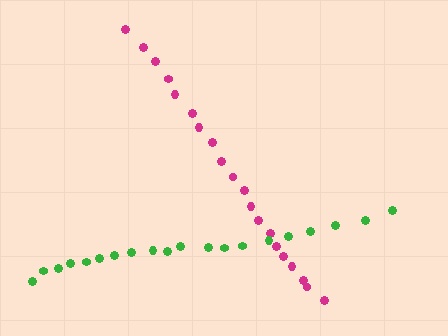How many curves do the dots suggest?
There are 2 distinct paths.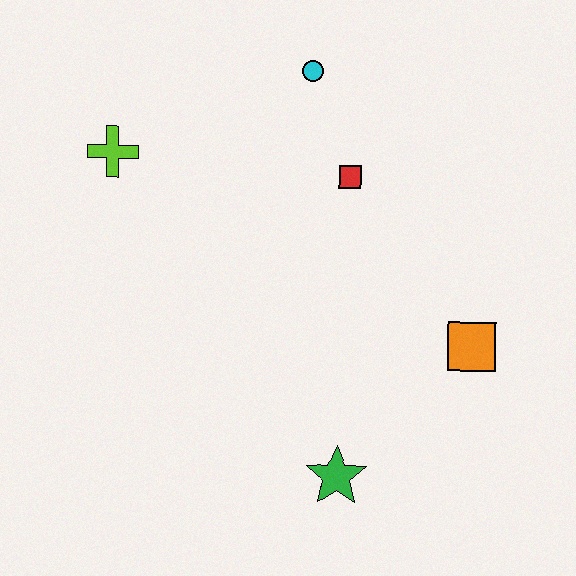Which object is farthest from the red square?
The green star is farthest from the red square.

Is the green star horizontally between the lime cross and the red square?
Yes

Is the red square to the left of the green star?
No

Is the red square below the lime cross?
Yes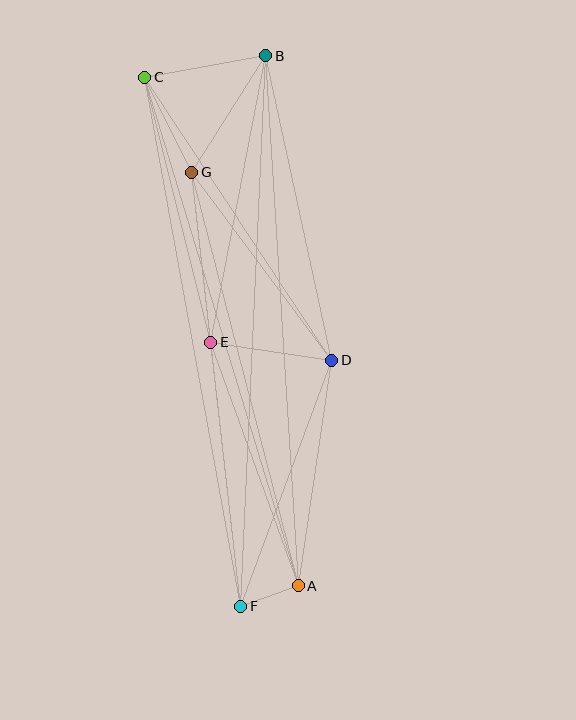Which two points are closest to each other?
Points A and F are closest to each other.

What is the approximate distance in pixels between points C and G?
The distance between C and G is approximately 106 pixels.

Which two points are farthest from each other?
Points B and F are farthest from each other.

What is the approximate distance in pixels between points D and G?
The distance between D and G is approximately 235 pixels.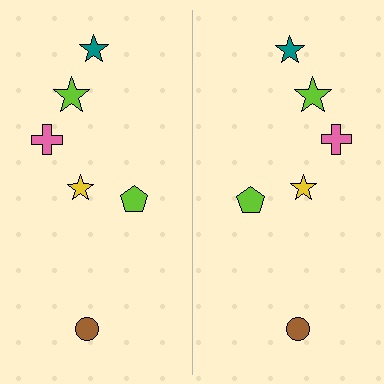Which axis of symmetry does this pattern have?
The pattern has a vertical axis of symmetry running through the center of the image.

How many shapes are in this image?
There are 12 shapes in this image.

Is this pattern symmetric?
Yes, this pattern has bilateral (reflection) symmetry.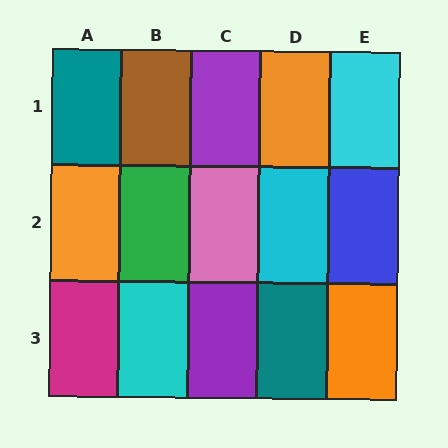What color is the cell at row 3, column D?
Teal.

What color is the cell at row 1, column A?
Teal.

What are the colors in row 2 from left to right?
Orange, green, pink, cyan, blue.